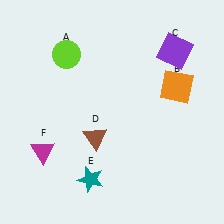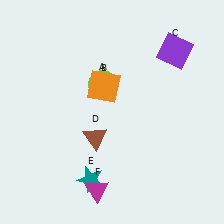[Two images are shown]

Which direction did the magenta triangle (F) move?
The magenta triangle (F) moved right.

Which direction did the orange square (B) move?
The orange square (B) moved left.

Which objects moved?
The objects that moved are: the lime circle (A), the orange square (B), the magenta triangle (F).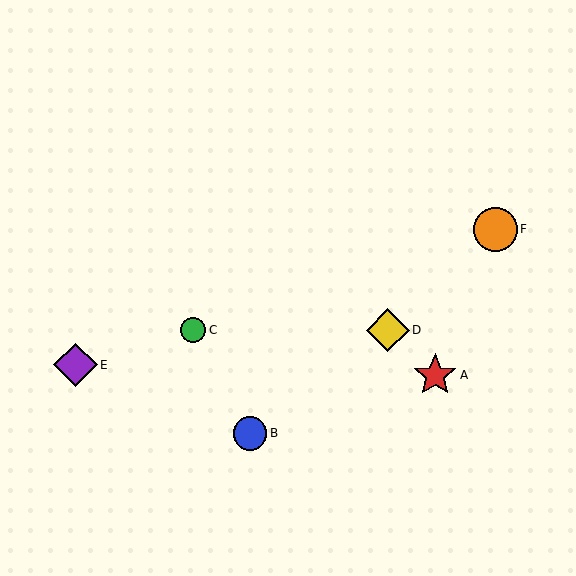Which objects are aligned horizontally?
Objects C, D are aligned horizontally.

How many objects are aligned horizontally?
2 objects (C, D) are aligned horizontally.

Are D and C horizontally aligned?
Yes, both are at y≈330.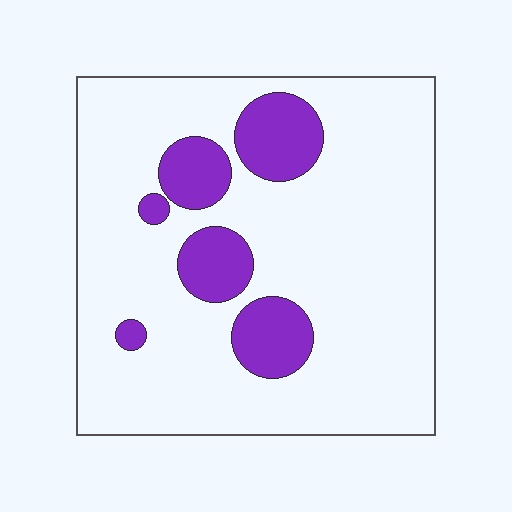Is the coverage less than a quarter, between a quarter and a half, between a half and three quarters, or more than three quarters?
Less than a quarter.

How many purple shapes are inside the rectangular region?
6.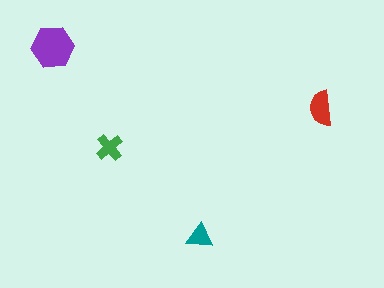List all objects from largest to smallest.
The purple hexagon, the red semicircle, the green cross, the teal triangle.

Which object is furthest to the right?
The red semicircle is rightmost.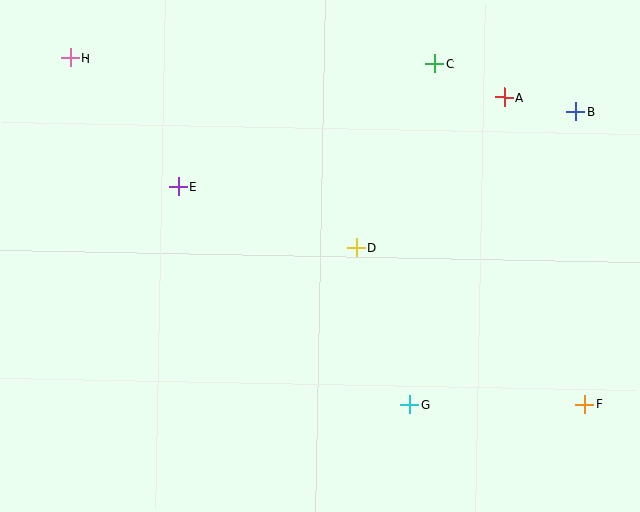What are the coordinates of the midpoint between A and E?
The midpoint between A and E is at (341, 142).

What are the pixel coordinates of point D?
Point D is at (356, 247).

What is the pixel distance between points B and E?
The distance between B and E is 404 pixels.